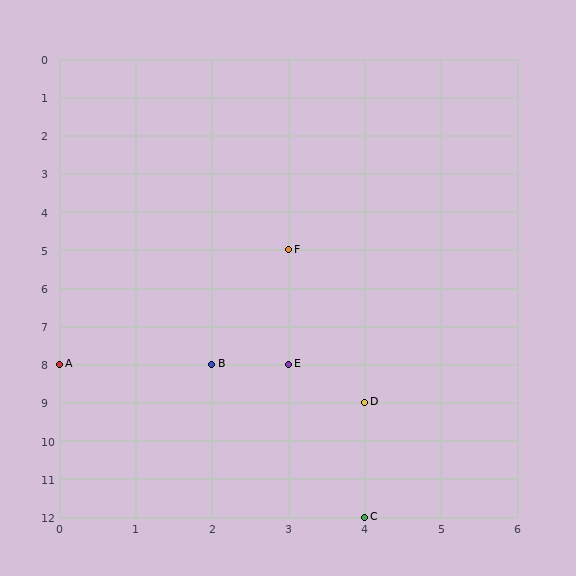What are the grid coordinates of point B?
Point B is at grid coordinates (2, 8).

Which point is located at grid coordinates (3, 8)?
Point E is at (3, 8).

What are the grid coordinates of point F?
Point F is at grid coordinates (3, 5).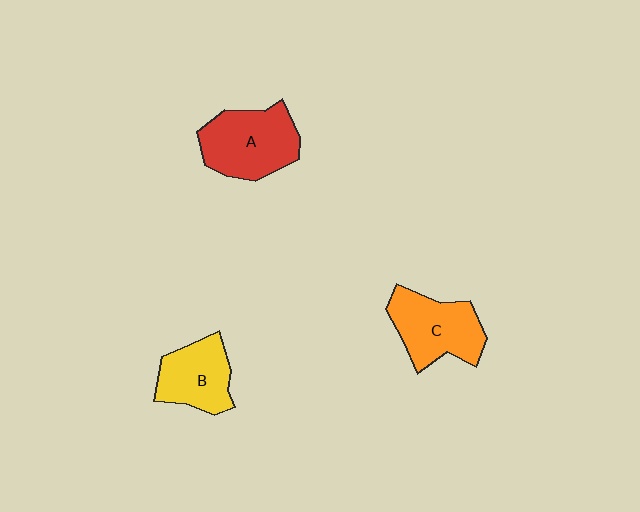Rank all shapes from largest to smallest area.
From largest to smallest: A (red), C (orange), B (yellow).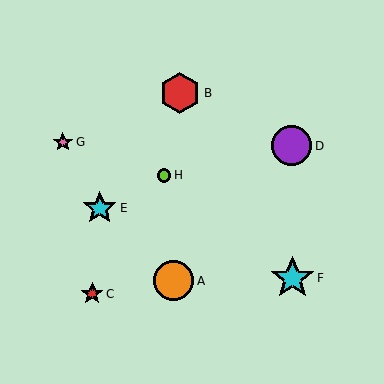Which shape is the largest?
The cyan star (labeled F) is the largest.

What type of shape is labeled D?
Shape D is a purple circle.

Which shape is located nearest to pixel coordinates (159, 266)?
The orange circle (labeled A) at (174, 281) is nearest to that location.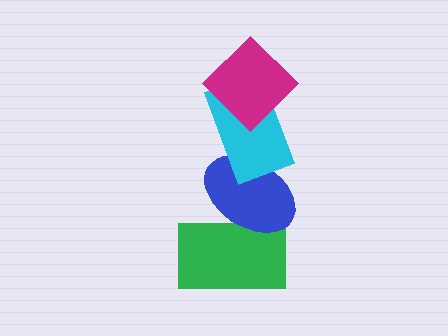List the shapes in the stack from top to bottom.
From top to bottom: the magenta diamond, the cyan rectangle, the blue ellipse, the green rectangle.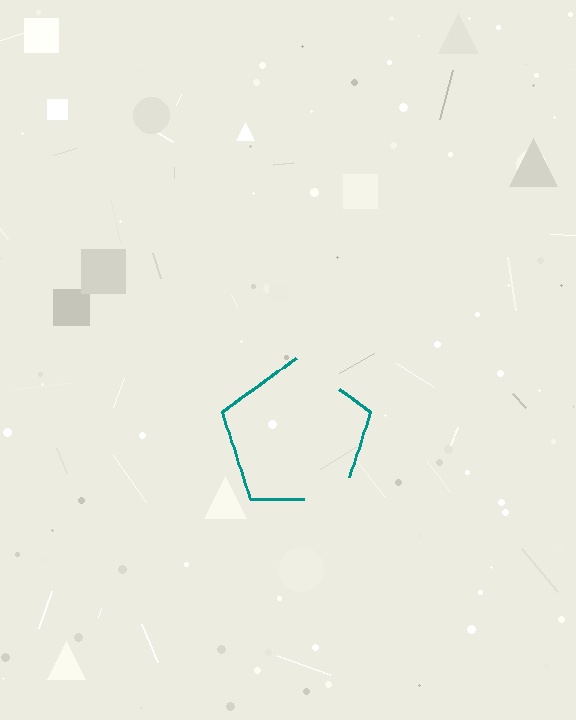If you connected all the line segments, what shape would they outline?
They would outline a pentagon.